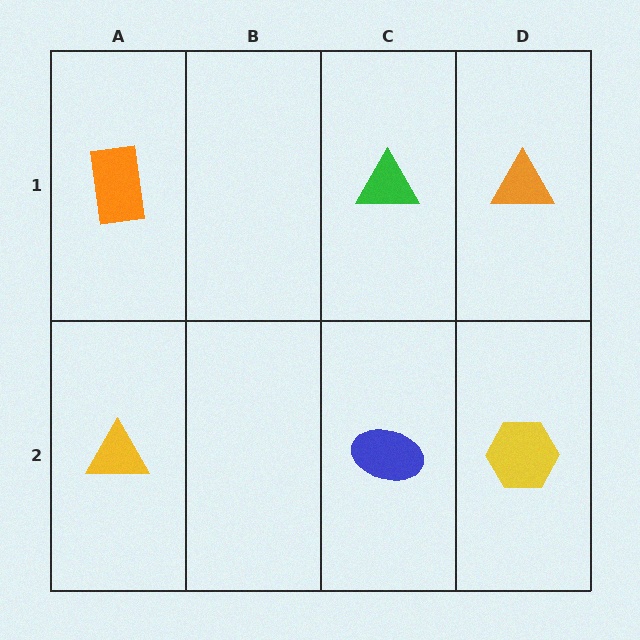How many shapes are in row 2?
3 shapes.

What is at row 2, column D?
A yellow hexagon.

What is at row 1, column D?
An orange triangle.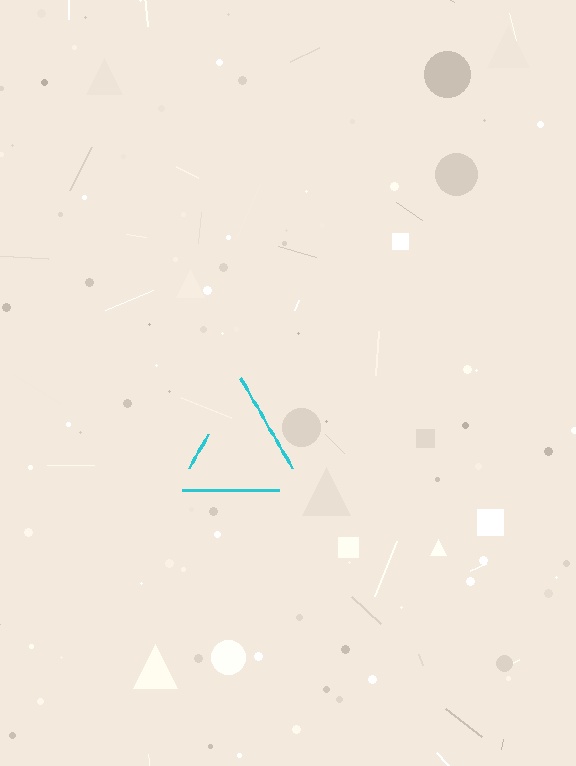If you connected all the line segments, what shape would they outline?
They would outline a triangle.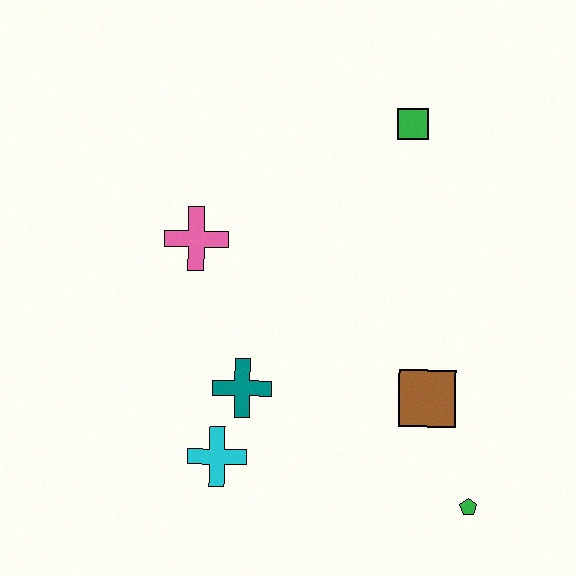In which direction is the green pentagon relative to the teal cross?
The green pentagon is to the right of the teal cross.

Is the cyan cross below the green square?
Yes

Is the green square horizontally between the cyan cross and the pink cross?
No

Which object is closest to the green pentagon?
The brown square is closest to the green pentagon.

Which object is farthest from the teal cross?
The green square is farthest from the teal cross.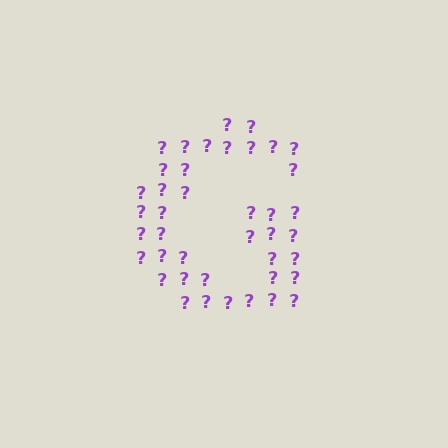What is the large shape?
The large shape is the letter G.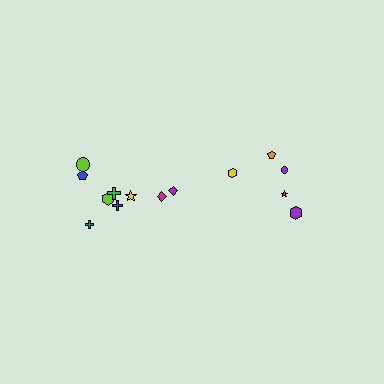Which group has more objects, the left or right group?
The left group.